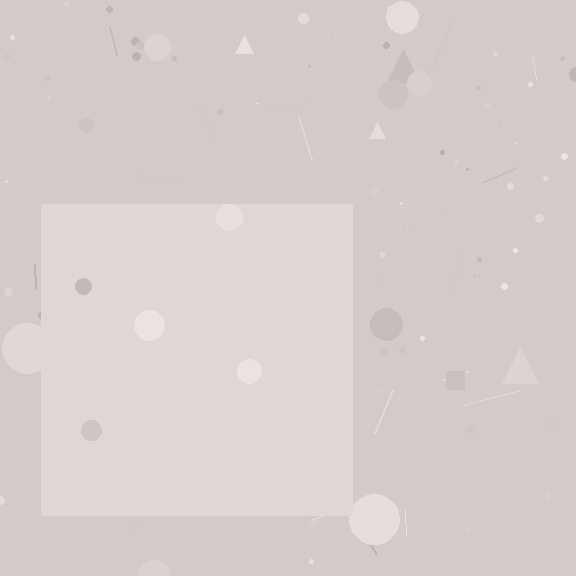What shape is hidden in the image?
A square is hidden in the image.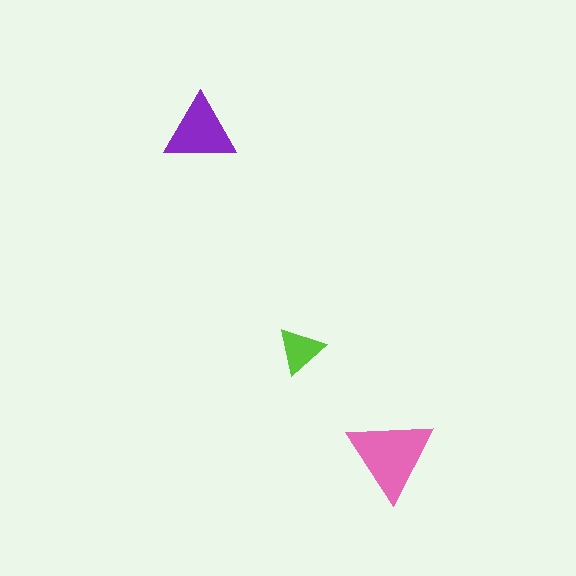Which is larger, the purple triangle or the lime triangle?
The purple one.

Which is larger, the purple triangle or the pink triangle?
The pink one.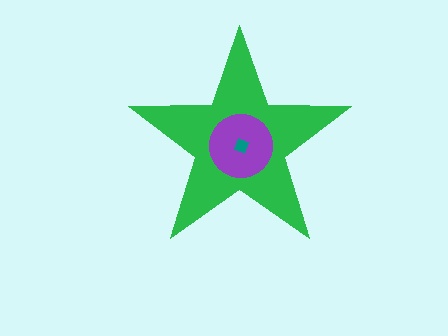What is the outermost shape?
The green star.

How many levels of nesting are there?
3.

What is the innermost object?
The teal diamond.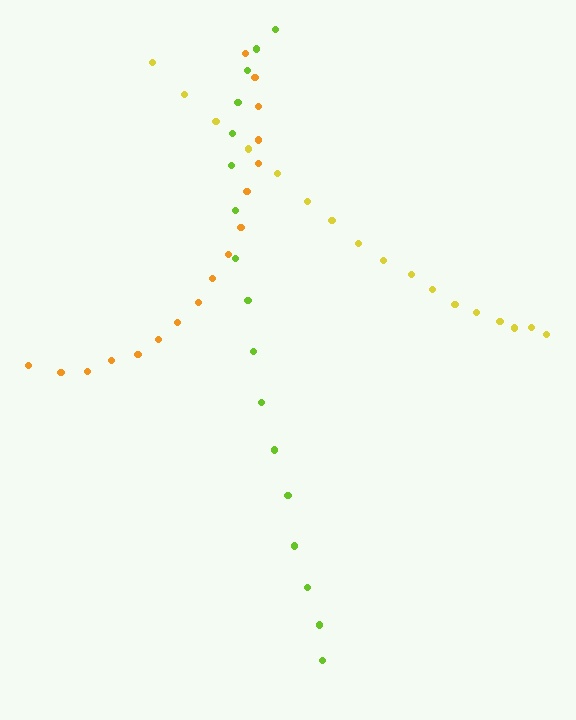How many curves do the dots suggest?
There are 3 distinct paths.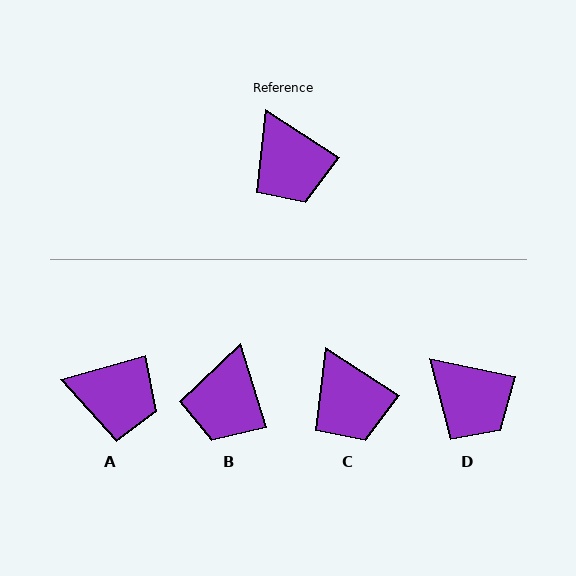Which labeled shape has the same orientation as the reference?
C.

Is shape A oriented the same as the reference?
No, it is off by about 48 degrees.